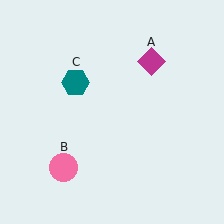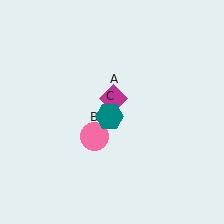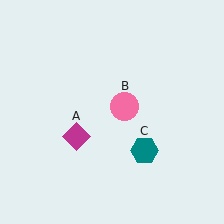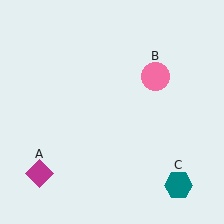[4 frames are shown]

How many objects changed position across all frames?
3 objects changed position: magenta diamond (object A), pink circle (object B), teal hexagon (object C).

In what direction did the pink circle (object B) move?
The pink circle (object B) moved up and to the right.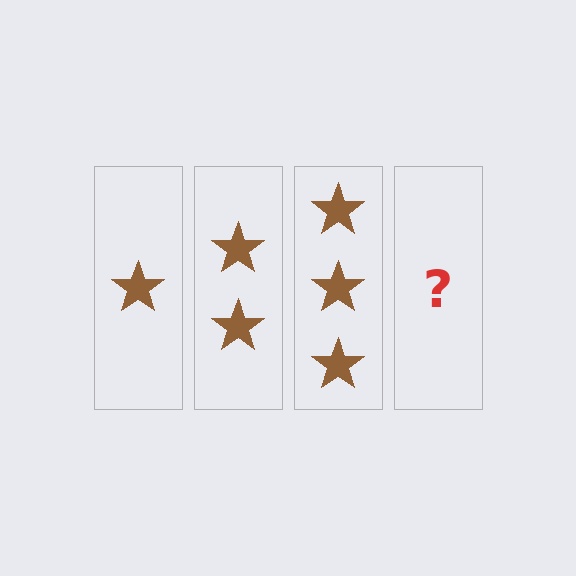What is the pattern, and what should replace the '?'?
The pattern is that each step adds one more star. The '?' should be 4 stars.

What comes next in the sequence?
The next element should be 4 stars.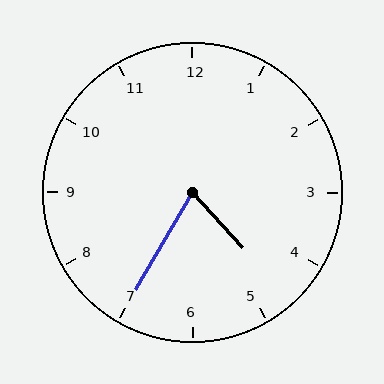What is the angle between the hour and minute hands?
Approximately 72 degrees.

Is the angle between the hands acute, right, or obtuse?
It is acute.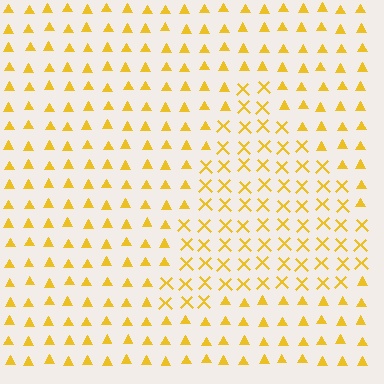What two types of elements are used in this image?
The image uses X marks inside the triangle region and triangles outside it.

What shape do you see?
I see a triangle.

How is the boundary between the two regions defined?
The boundary is defined by a change in element shape: X marks inside vs. triangles outside. All elements share the same color and spacing.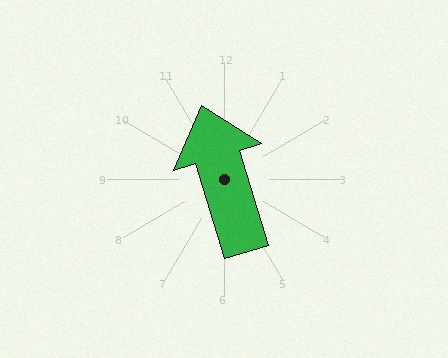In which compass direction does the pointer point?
North.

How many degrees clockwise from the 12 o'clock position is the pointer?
Approximately 343 degrees.